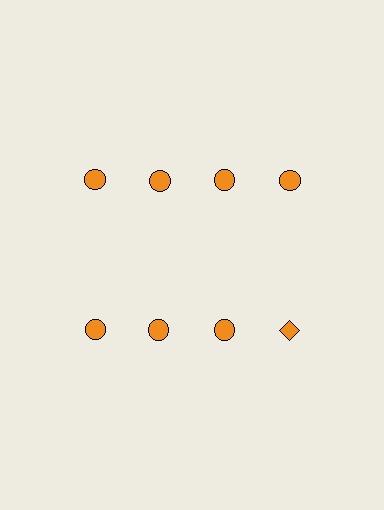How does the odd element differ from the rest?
It has a different shape: diamond instead of circle.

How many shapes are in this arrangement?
There are 8 shapes arranged in a grid pattern.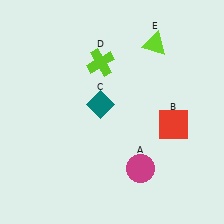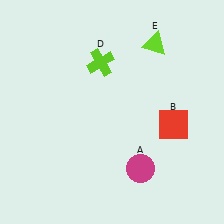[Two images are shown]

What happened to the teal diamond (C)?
The teal diamond (C) was removed in Image 2. It was in the top-left area of Image 1.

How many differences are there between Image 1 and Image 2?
There is 1 difference between the two images.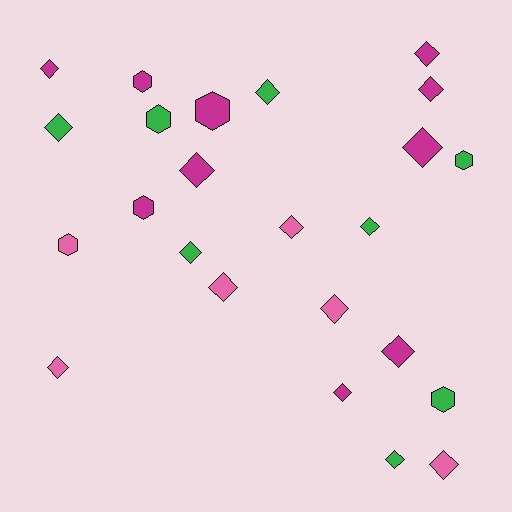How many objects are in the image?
There are 24 objects.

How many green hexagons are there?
There are 3 green hexagons.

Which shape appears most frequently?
Diamond, with 17 objects.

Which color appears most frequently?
Magenta, with 10 objects.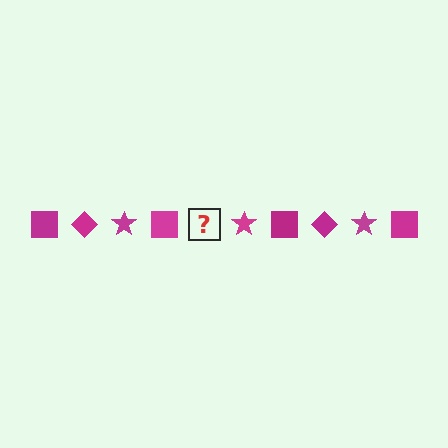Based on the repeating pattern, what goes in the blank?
The blank should be a magenta diamond.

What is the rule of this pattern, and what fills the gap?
The rule is that the pattern cycles through square, diamond, star shapes in magenta. The gap should be filled with a magenta diamond.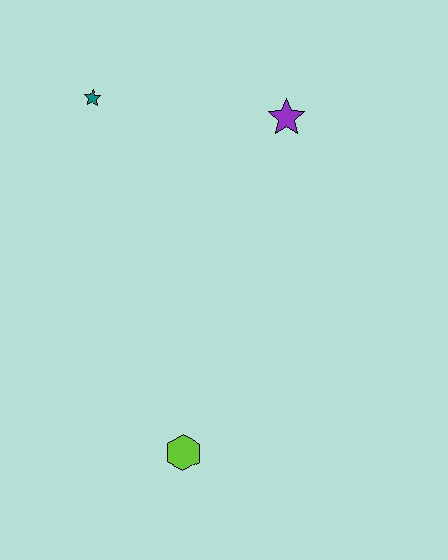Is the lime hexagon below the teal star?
Yes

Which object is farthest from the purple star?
The lime hexagon is farthest from the purple star.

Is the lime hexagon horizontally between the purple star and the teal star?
Yes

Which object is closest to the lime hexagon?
The purple star is closest to the lime hexagon.